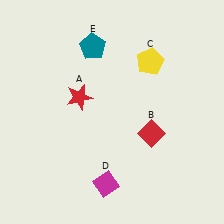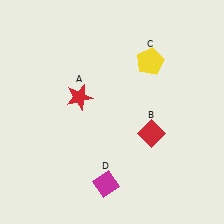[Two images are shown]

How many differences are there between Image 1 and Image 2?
There is 1 difference between the two images.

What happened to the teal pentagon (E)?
The teal pentagon (E) was removed in Image 2. It was in the top-left area of Image 1.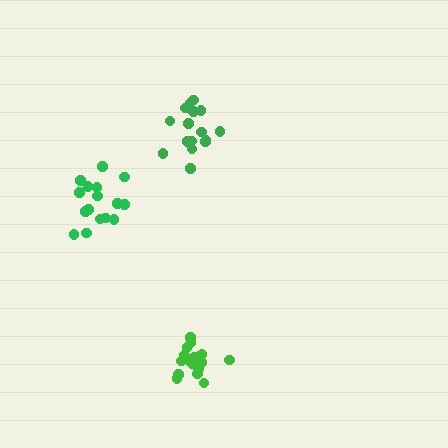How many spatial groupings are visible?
There are 3 spatial groupings.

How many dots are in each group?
Group 1: 16 dots, Group 2: 18 dots, Group 3: 16 dots (50 total).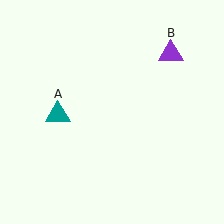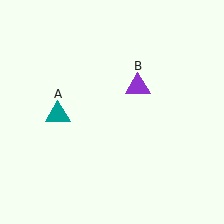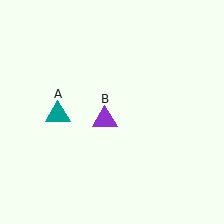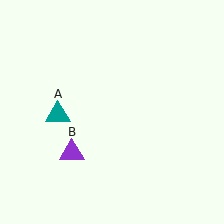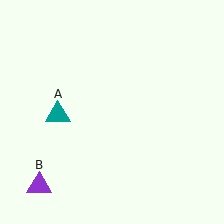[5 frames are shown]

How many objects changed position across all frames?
1 object changed position: purple triangle (object B).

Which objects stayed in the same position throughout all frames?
Teal triangle (object A) remained stationary.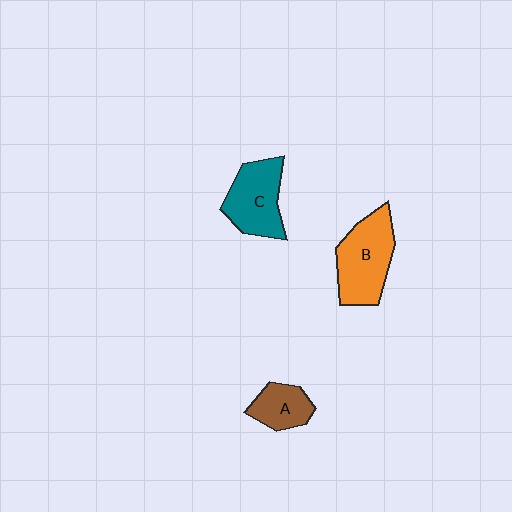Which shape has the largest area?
Shape B (orange).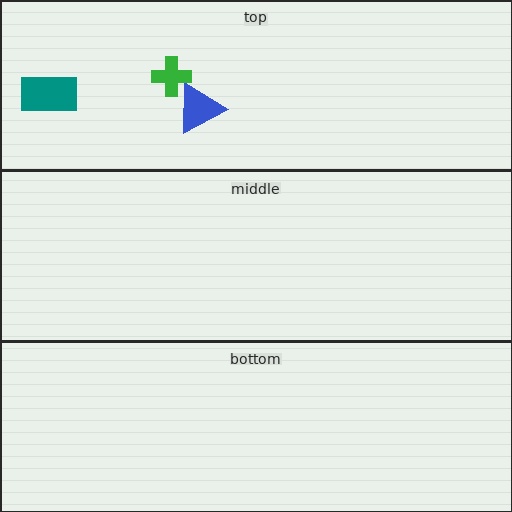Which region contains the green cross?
The top region.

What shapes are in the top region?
The blue triangle, the green cross, the teal rectangle.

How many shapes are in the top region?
3.